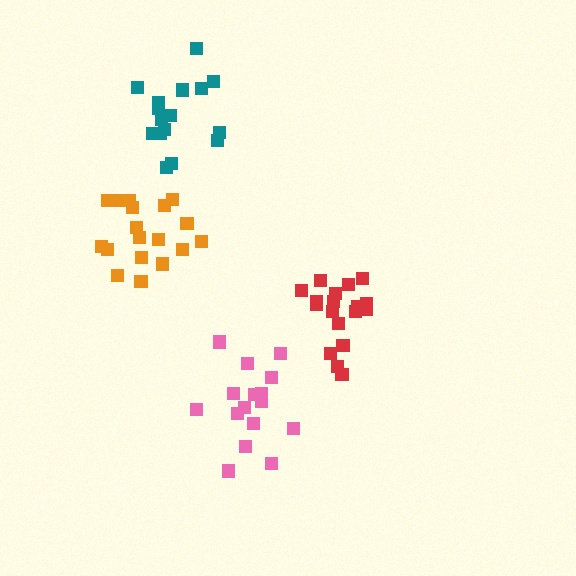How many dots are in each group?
Group 1: 20 dots, Group 2: 18 dots, Group 3: 16 dots, Group 4: 16 dots (70 total).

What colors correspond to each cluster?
The clusters are colored: orange, red, teal, pink.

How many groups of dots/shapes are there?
There are 4 groups.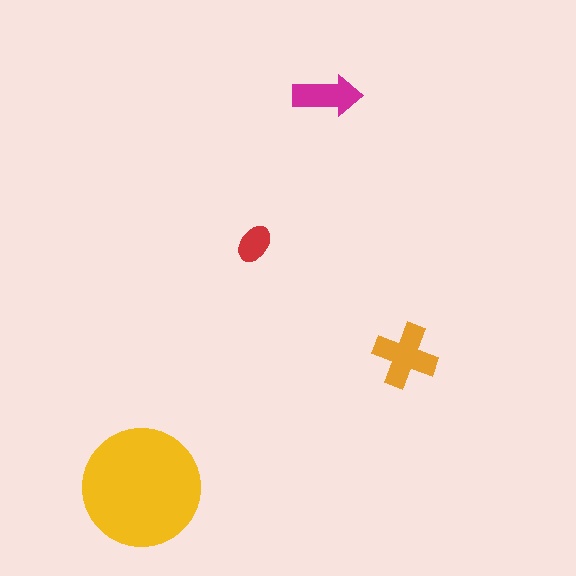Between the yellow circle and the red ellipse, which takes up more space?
The yellow circle.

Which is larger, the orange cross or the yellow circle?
The yellow circle.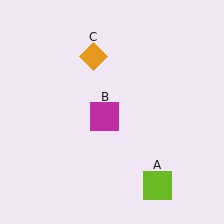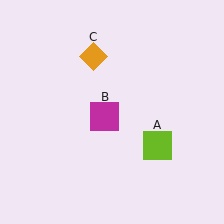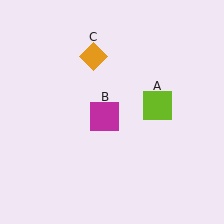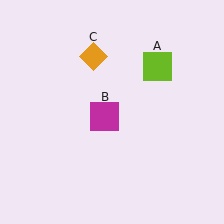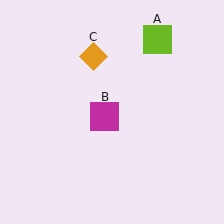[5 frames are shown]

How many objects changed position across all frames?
1 object changed position: lime square (object A).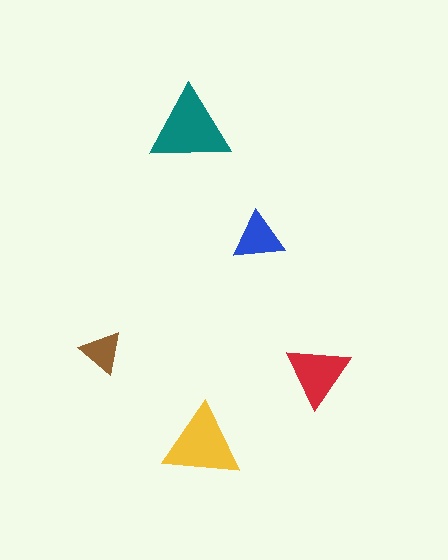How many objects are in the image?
There are 5 objects in the image.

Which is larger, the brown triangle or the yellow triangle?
The yellow one.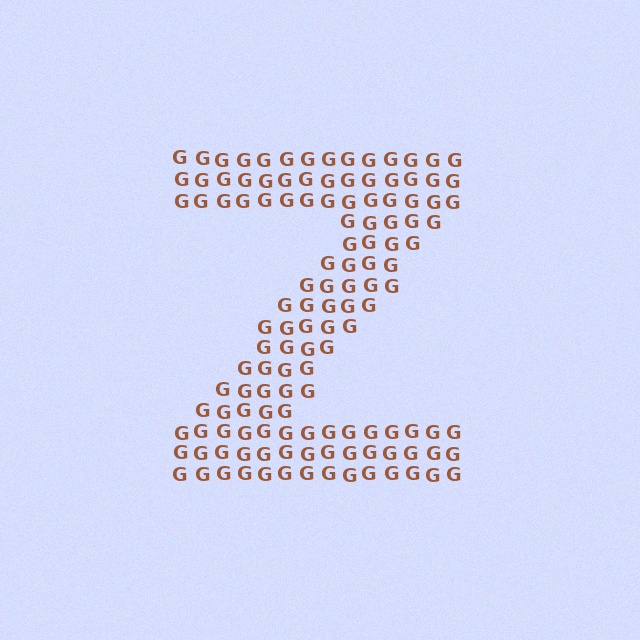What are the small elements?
The small elements are letter G's.